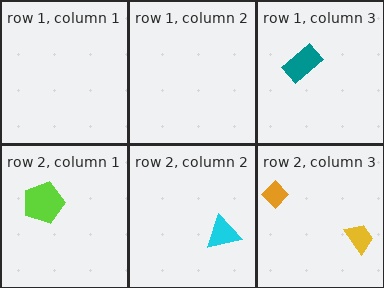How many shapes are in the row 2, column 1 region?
1.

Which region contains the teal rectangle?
The row 1, column 3 region.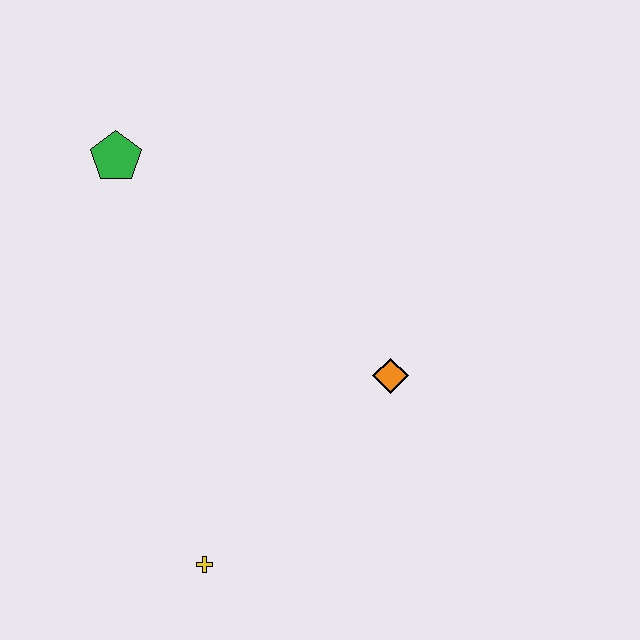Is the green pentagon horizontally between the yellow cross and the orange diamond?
No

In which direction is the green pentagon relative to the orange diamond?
The green pentagon is to the left of the orange diamond.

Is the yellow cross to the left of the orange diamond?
Yes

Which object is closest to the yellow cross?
The orange diamond is closest to the yellow cross.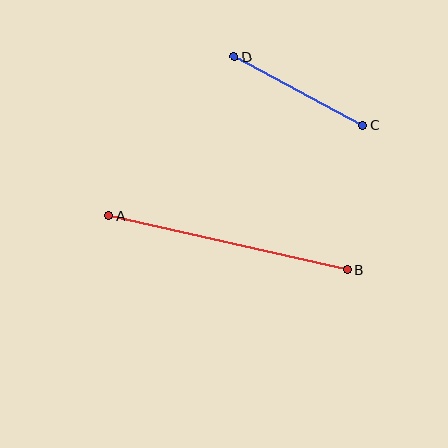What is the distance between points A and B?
The distance is approximately 245 pixels.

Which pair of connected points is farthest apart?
Points A and B are farthest apart.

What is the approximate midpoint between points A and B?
The midpoint is at approximately (228, 243) pixels.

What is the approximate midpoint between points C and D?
The midpoint is at approximately (298, 91) pixels.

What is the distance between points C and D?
The distance is approximately 145 pixels.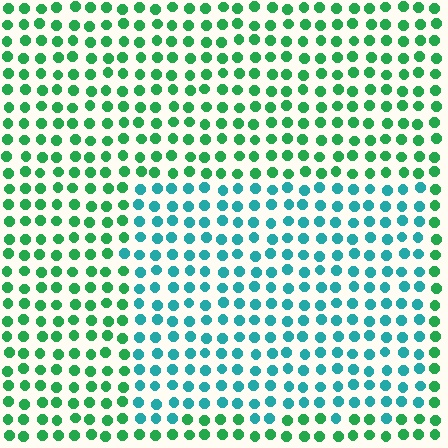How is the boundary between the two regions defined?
The boundary is defined purely by a slight shift in hue (about 41 degrees). Spacing, size, and orientation are identical on both sides.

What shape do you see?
I see a rectangle.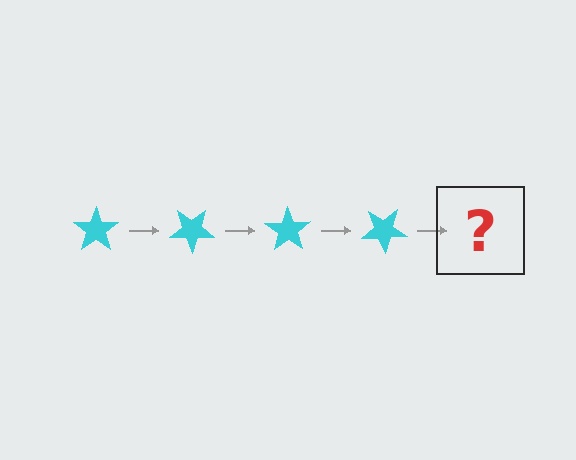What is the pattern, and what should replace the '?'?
The pattern is that the star rotates 35 degrees each step. The '?' should be a cyan star rotated 140 degrees.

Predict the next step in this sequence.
The next step is a cyan star rotated 140 degrees.